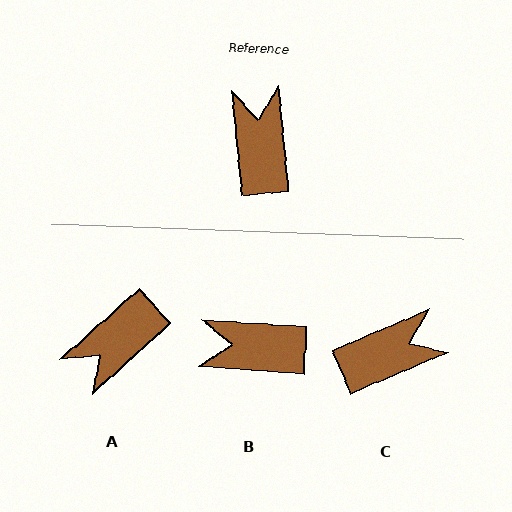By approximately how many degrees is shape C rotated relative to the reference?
Approximately 73 degrees clockwise.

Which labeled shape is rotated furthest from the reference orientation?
A, about 126 degrees away.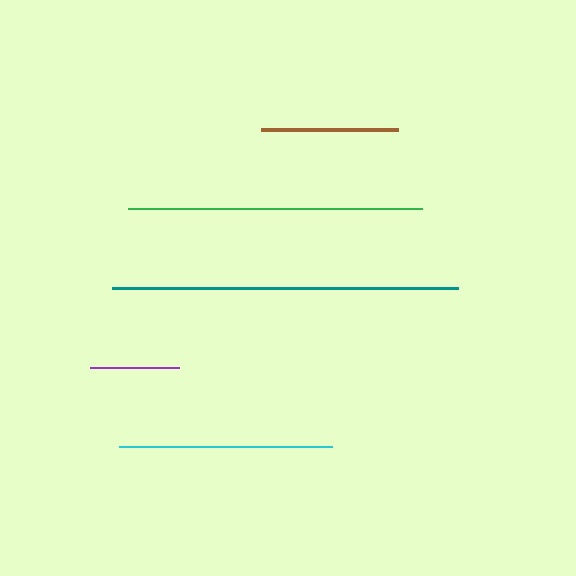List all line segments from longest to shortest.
From longest to shortest: teal, green, cyan, brown, purple.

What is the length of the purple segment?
The purple segment is approximately 89 pixels long.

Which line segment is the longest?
The teal line is the longest at approximately 346 pixels.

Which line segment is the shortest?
The purple line is the shortest at approximately 89 pixels.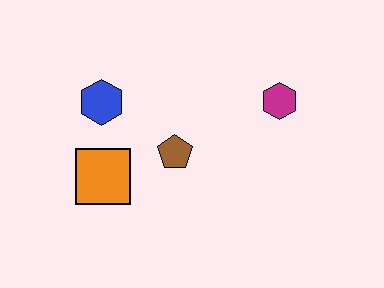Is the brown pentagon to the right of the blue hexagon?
Yes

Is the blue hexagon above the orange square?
Yes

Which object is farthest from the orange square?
The magenta hexagon is farthest from the orange square.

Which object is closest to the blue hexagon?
The orange square is closest to the blue hexagon.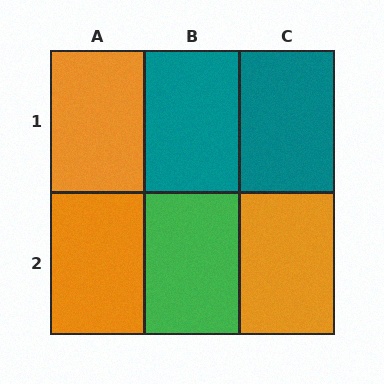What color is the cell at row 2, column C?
Orange.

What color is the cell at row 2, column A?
Orange.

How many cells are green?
1 cell is green.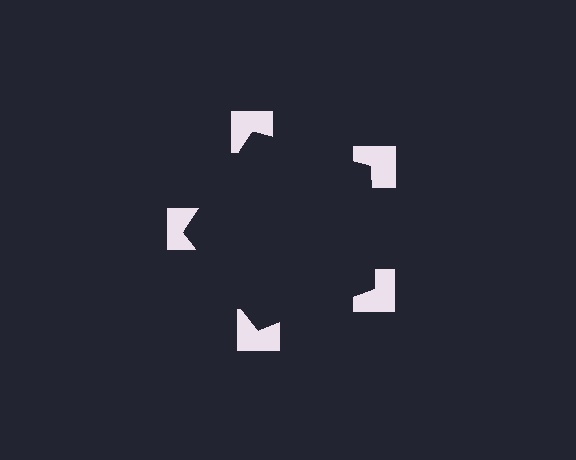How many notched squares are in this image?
There are 5 — one at each vertex of the illusory pentagon.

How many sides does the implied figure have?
5 sides.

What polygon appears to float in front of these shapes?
An illusory pentagon — its edges are inferred from the aligned wedge cuts in the notched squares, not physically drawn.